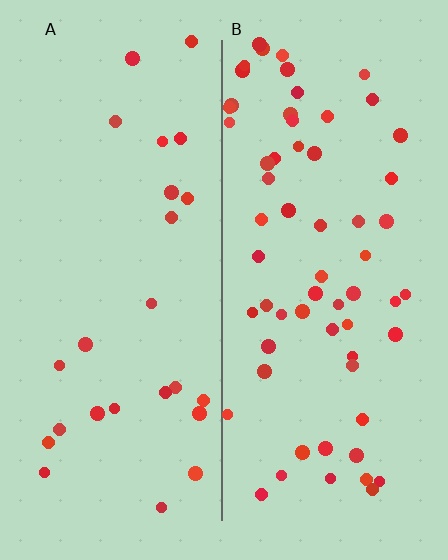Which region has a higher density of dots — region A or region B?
B (the right).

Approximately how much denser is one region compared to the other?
Approximately 2.5× — region B over region A.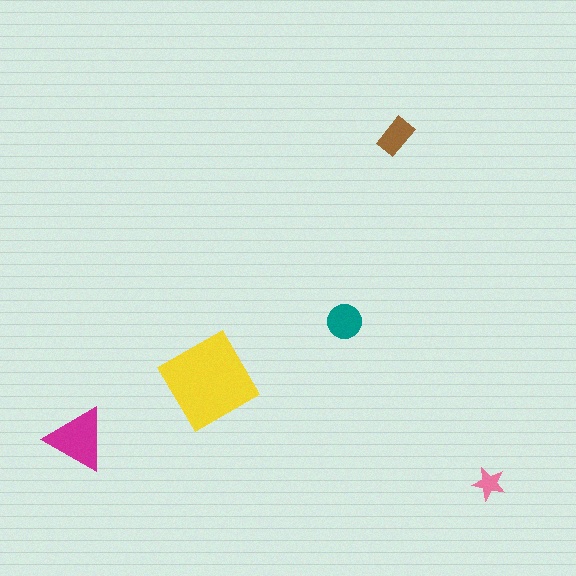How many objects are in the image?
There are 5 objects in the image.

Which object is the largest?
The yellow diamond.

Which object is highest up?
The brown rectangle is topmost.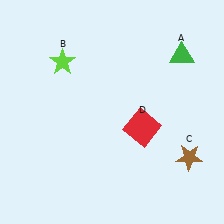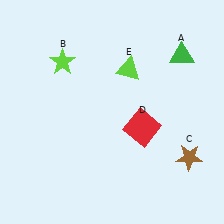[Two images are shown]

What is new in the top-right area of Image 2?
A lime triangle (E) was added in the top-right area of Image 2.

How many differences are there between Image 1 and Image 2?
There is 1 difference between the two images.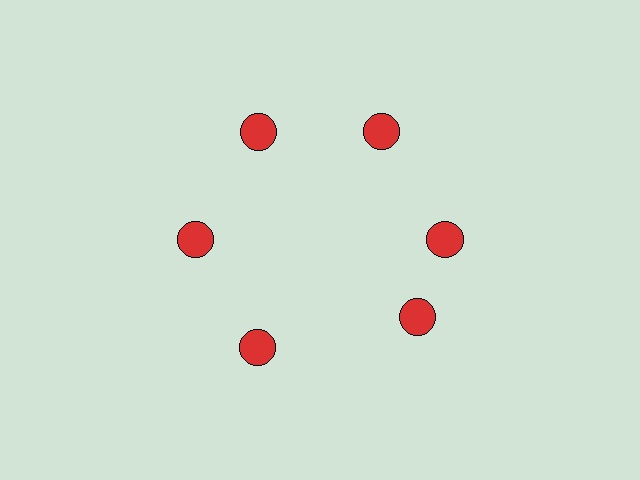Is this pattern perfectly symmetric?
No. The 6 red circles are arranged in a ring, but one element near the 5 o'clock position is rotated out of alignment along the ring, breaking the 6-fold rotational symmetry.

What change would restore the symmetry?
The symmetry would be restored by rotating it back into even spacing with its neighbors so that all 6 circles sit at equal angles and equal distance from the center.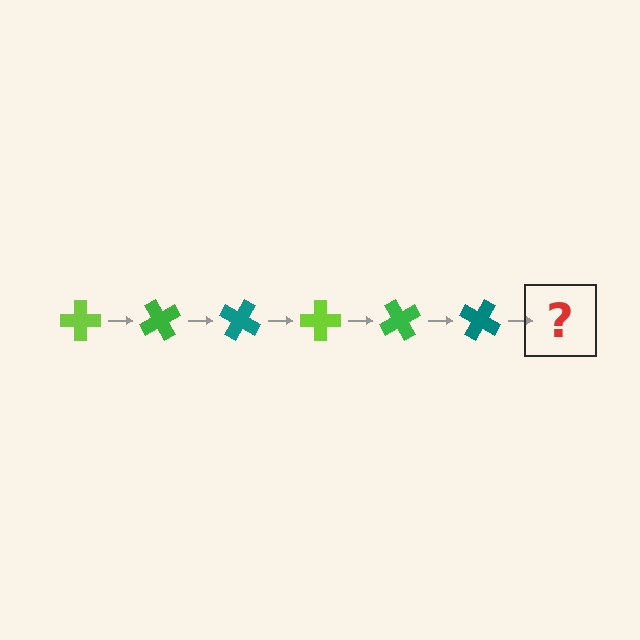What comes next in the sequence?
The next element should be a lime cross, rotated 360 degrees from the start.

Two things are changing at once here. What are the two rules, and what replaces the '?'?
The two rules are that it rotates 60 degrees each step and the color cycles through lime, green, and teal. The '?' should be a lime cross, rotated 360 degrees from the start.